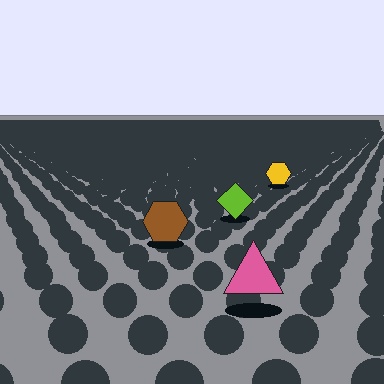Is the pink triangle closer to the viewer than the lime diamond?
Yes. The pink triangle is closer — you can tell from the texture gradient: the ground texture is coarser near it.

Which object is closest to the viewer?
The pink triangle is closest. The texture marks near it are larger and more spread out.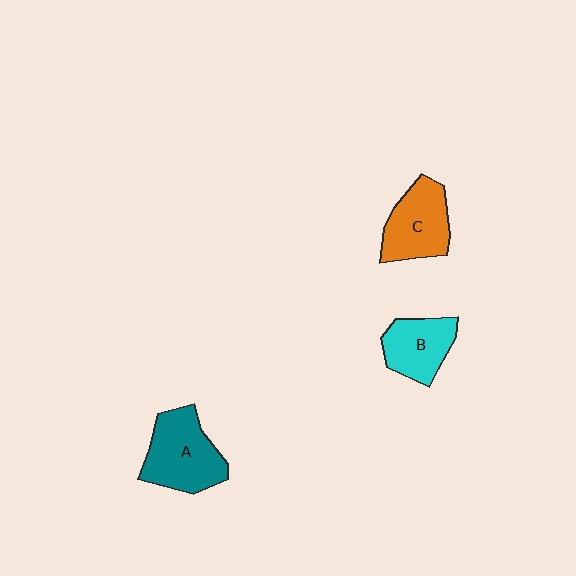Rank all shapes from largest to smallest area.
From largest to smallest: A (teal), C (orange), B (cyan).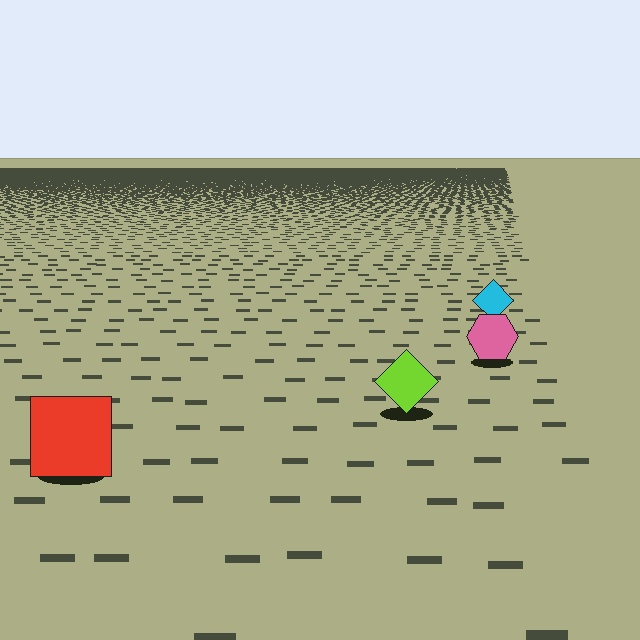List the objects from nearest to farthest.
From nearest to farthest: the red square, the lime diamond, the pink hexagon, the cyan diamond.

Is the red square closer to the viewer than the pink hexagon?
Yes. The red square is closer — you can tell from the texture gradient: the ground texture is coarser near it.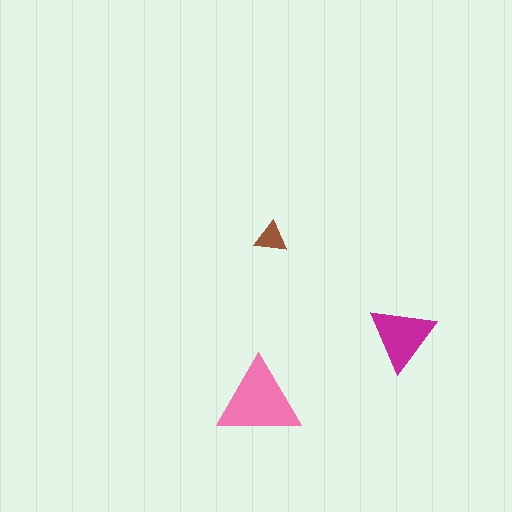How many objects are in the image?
There are 3 objects in the image.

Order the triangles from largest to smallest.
the pink one, the magenta one, the brown one.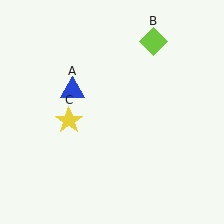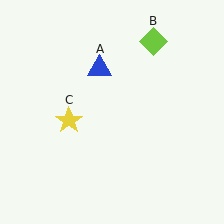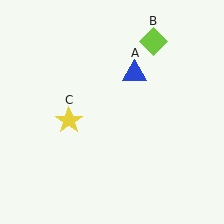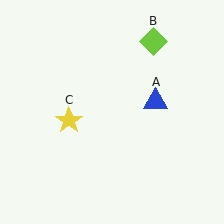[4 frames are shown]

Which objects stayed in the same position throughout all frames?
Lime diamond (object B) and yellow star (object C) remained stationary.